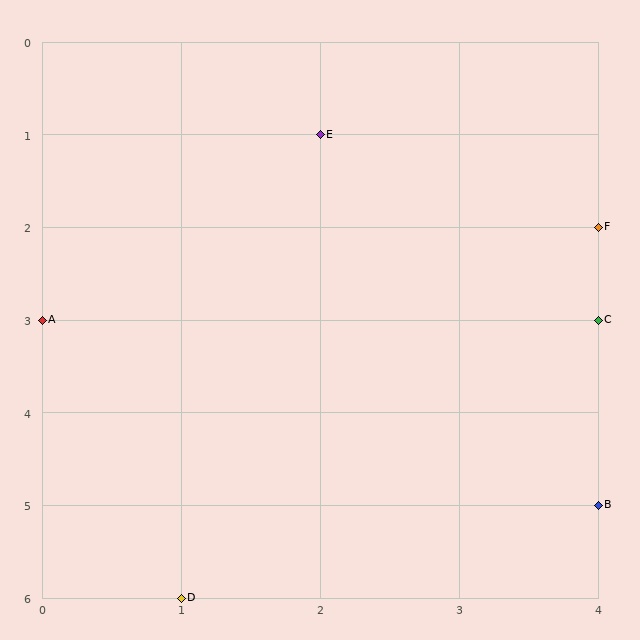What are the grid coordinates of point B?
Point B is at grid coordinates (4, 5).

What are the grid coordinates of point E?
Point E is at grid coordinates (2, 1).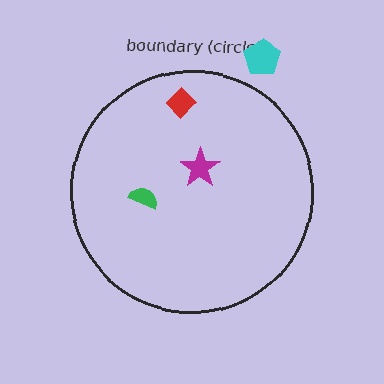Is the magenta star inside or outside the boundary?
Inside.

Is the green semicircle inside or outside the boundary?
Inside.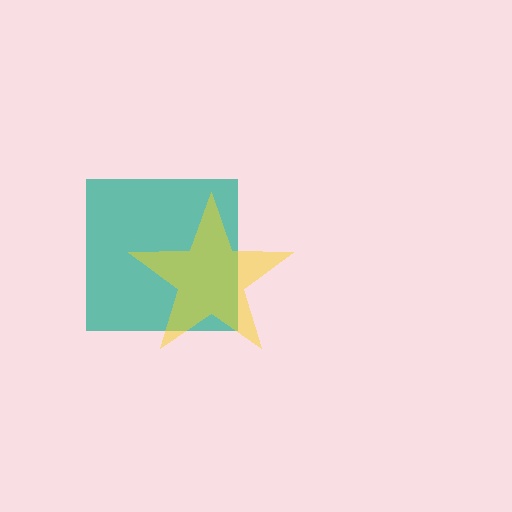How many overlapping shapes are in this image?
There are 2 overlapping shapes in the image.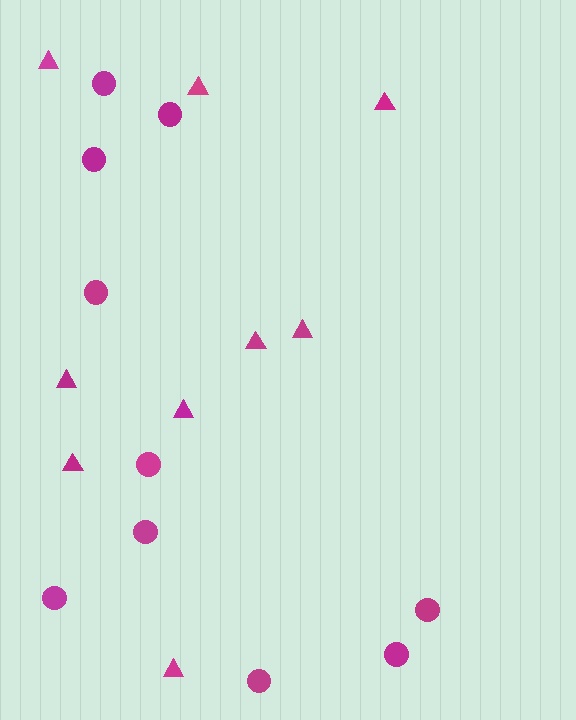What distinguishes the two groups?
There are 2 groups: one group of circles (10) and one group of triangles (9).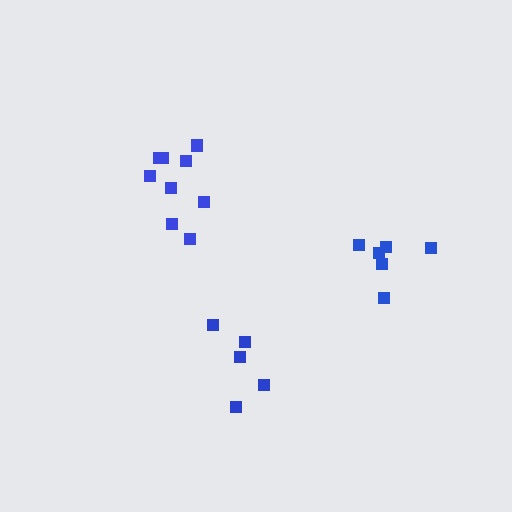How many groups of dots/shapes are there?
There are 3 groups.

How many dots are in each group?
Group 1: 6 dots, Group 2: 9 dots, Group 3: 5 dots (20 total).